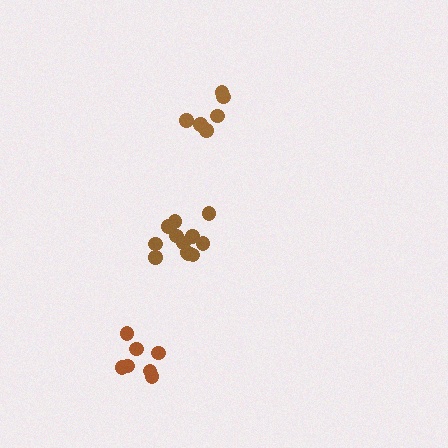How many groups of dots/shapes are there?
There are 3 groups.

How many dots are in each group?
Group 1: 7 dots, Group 2: 6 dots, Group 3: 12 dots (25 total).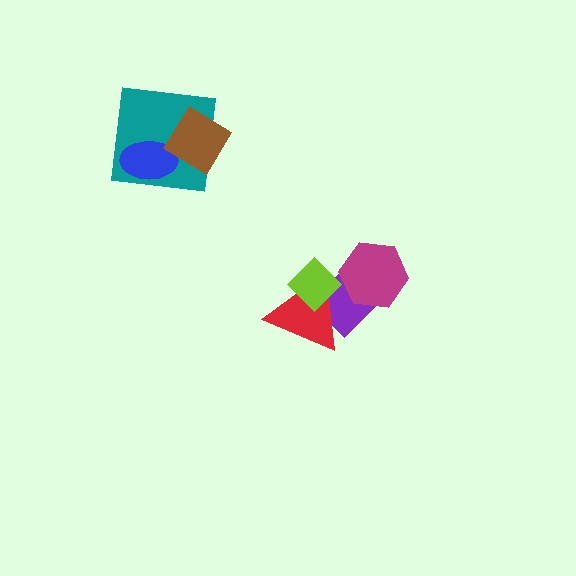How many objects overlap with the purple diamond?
3 objects overlap with the purple diamond.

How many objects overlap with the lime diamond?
2 objects overlap with the lime diamond.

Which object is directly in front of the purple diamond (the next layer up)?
The magenta hexagon is directly in front of the purple diamond.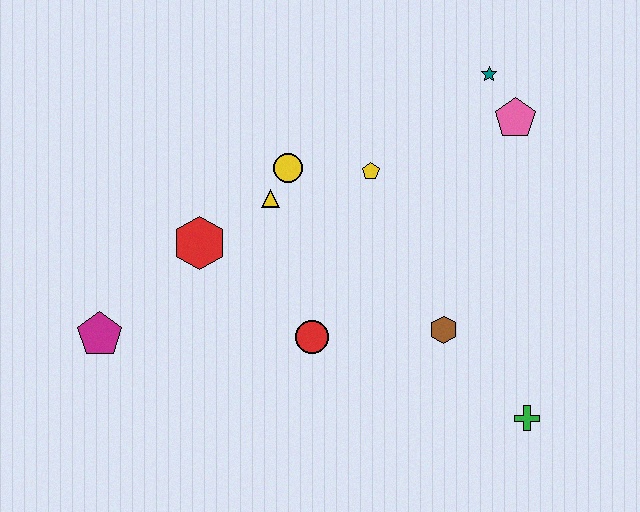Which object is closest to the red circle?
The brown hexagon is closest to the red circle.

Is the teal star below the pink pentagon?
No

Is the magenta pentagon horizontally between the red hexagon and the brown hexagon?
No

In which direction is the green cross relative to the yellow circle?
The green cross is below the yellow circle.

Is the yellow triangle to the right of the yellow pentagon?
No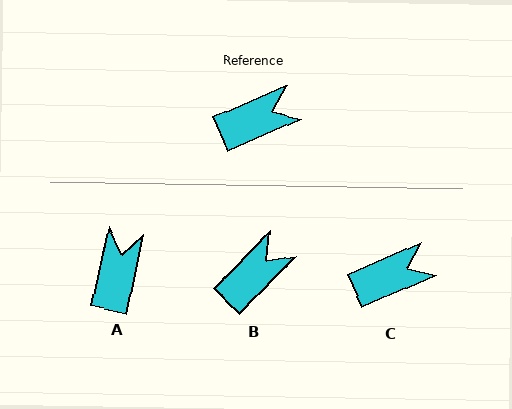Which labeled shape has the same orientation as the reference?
C.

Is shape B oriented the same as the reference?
No, it is off by about 22 degrees.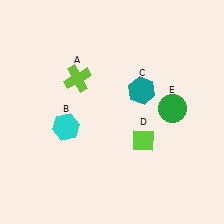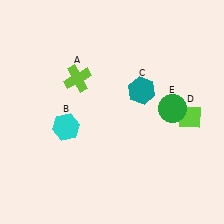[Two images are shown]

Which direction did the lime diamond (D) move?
The lime diamond (D) moved right.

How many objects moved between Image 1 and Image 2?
1 object moved between the two images.